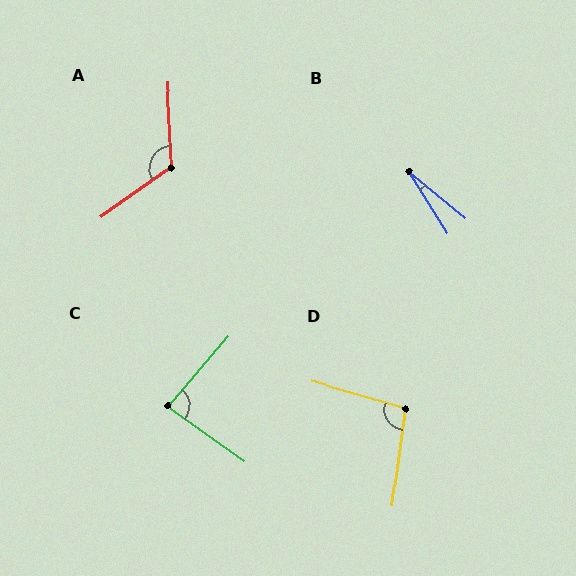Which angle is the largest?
A, at approximately 122 degrees.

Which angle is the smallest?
B, at approximately 19 degrees.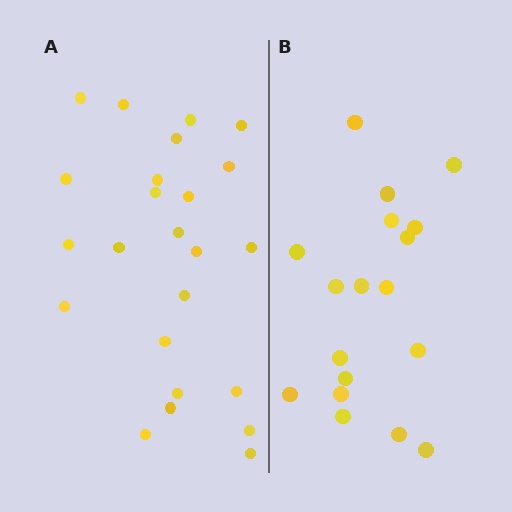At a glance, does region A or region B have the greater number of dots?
Region A (the left region) has more dots.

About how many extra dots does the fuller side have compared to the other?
Region A has about 6 more dots than region B.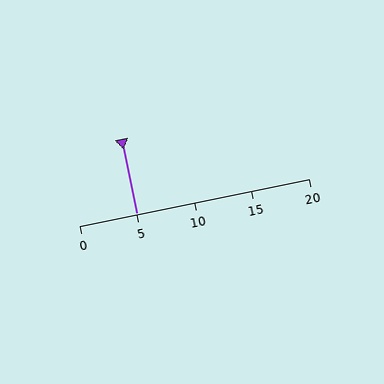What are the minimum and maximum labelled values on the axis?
The axis runs from 0 to 20.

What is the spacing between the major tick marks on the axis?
The major ticks are spaced 5 apart.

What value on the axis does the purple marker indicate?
The marker indicates approximately 5.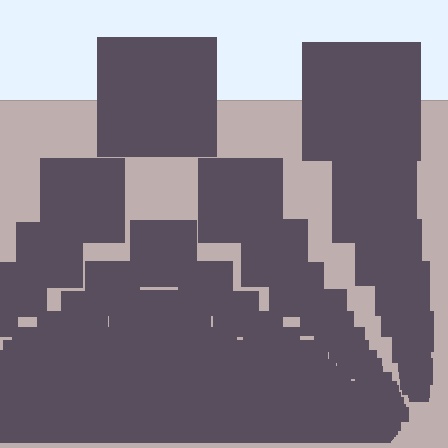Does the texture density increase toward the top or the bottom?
Density increases toward the bottom.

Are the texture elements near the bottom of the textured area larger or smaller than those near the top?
Smaller. The gradient is inverted — elements near the bottom are smaller and denser.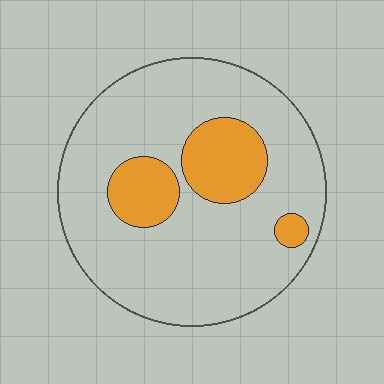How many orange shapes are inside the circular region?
3.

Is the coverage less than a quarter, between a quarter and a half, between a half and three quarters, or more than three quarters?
Less than a quarter.